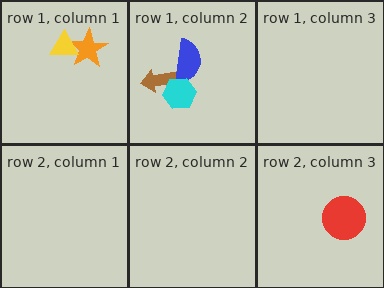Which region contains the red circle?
The row 2, column 3 region.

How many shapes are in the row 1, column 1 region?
2.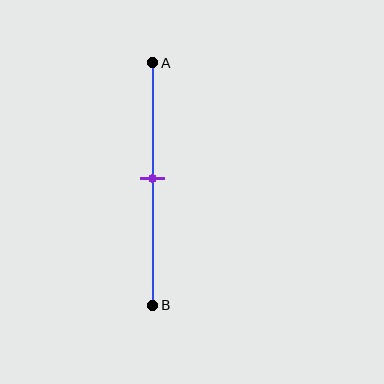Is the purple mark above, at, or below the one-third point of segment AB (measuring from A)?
The purple mark is below the one-third point of segment AB.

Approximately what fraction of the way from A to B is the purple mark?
The purple mark is approximately 50% of the way from A to B.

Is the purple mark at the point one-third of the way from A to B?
No, the mark is at about 50% from A, not at the 33% one-third point.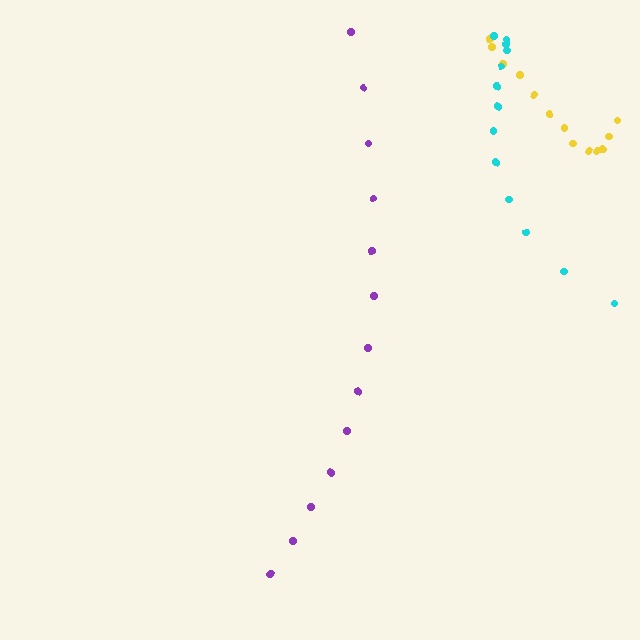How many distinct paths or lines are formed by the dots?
There are 3 distinct paths.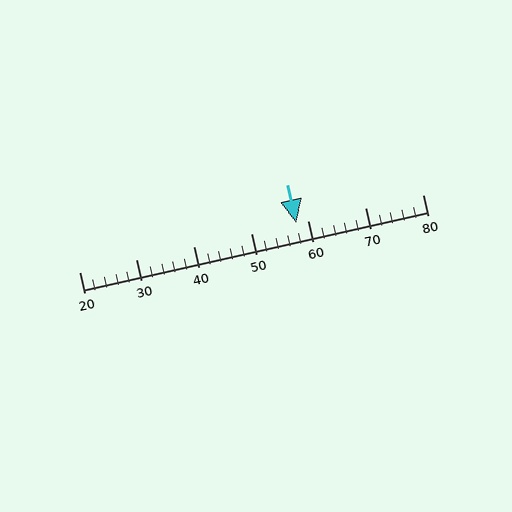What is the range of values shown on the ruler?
The ruler shows values from 20 to 80.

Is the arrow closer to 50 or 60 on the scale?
The arrow is closer to 60.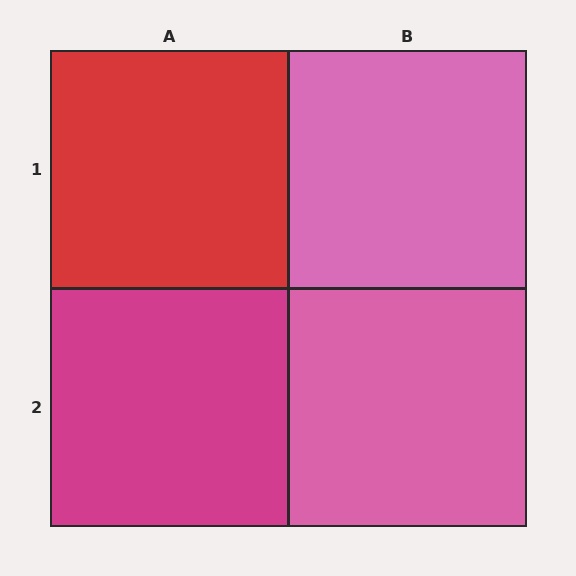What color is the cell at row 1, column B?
Pink.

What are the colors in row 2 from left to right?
Magenta, pink.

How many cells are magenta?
1 cell is magenta.